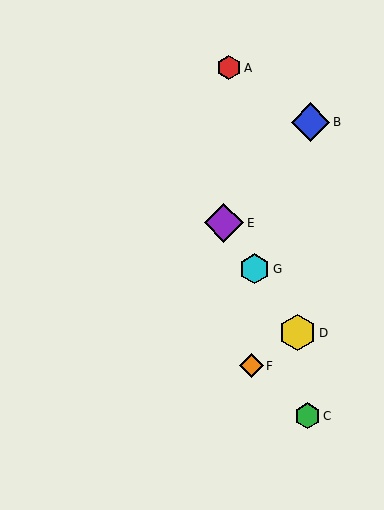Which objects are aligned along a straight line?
Objects D, E, G are aligned along a straight line.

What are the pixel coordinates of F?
Object F is at (251, 366).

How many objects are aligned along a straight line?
3 objects (D, E, G) are aligned along a straight line.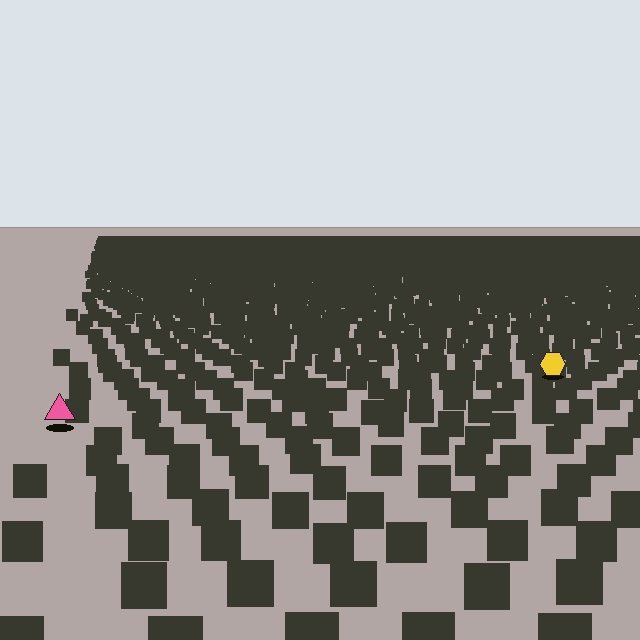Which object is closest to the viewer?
The pink triangle is closest. The texture marks near it are larger and more spread out.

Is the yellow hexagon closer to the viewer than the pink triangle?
No. The pink triangle is closer — you can tell from the texture gradient: the ground texture is coarser near it.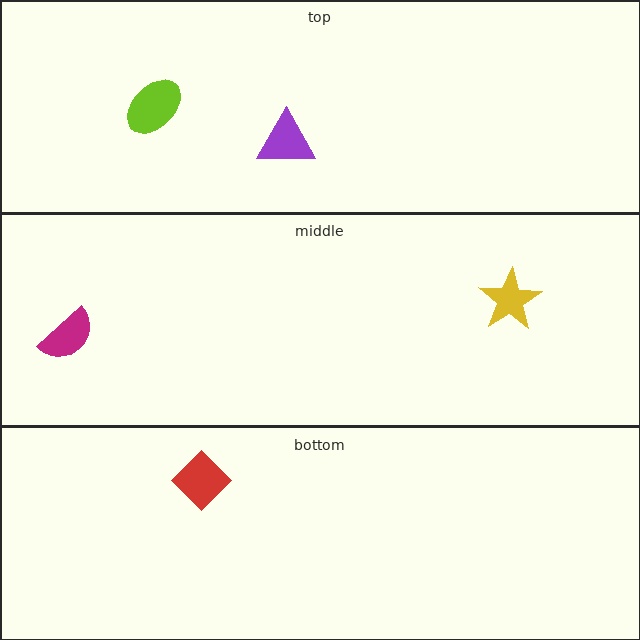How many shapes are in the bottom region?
1.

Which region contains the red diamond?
The bottom region.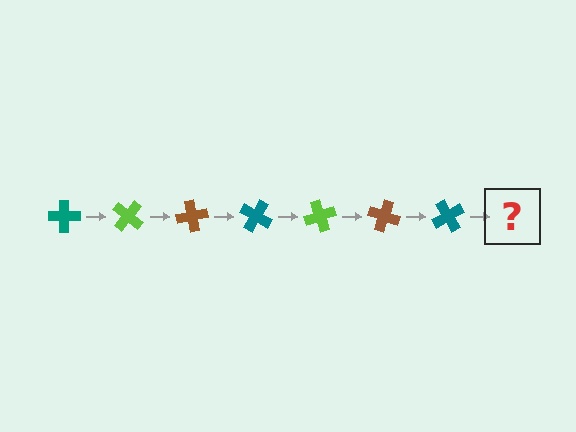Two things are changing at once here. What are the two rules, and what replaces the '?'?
The two rules are that it rotates 40 degrees each step and the color cycles through teal, lime, and brown. The '?' should be a lime cross, rotated 280 degrees from the start.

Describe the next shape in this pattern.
It should be a lime cross, rotated 280 degrees from the start.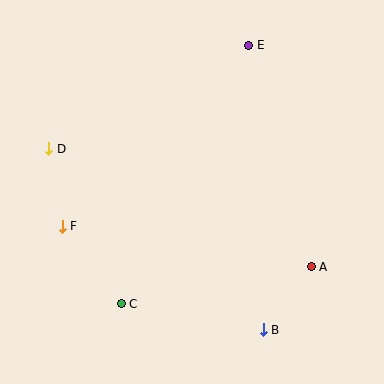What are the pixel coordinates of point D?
Point D is at (49, 149).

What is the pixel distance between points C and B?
The distance between C and B is 145 pixels.